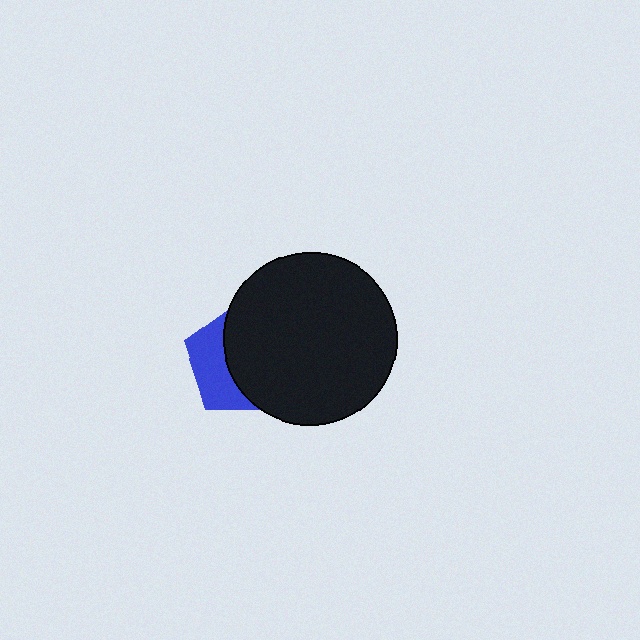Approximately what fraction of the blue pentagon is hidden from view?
Roughly 62% of the blue pentagon is hidden behind the black circle.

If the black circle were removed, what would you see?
You would see the complete blue pentagon.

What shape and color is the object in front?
The object in front is a black circle.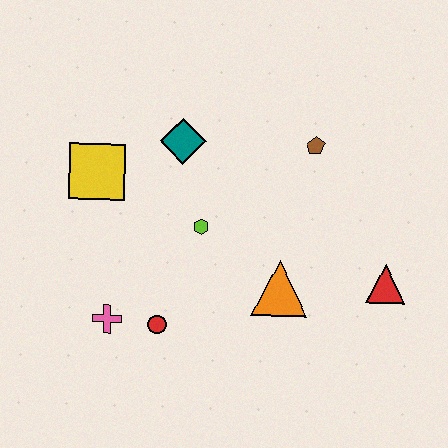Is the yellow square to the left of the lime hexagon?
Yes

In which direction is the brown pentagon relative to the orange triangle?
The brown pentagon is above the orange triangle.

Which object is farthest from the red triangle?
The yellow square is farthest from the red triangle.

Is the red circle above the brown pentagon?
No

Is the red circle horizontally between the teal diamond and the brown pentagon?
No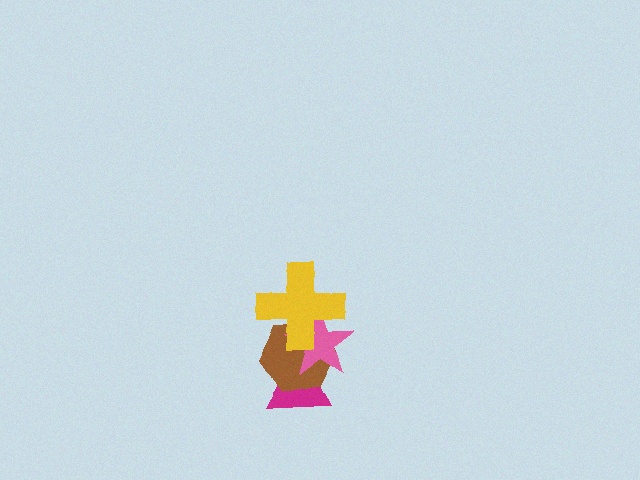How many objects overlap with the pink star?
3 objects overlap with the pink star.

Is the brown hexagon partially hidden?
Yes, it is partially covered by another shape.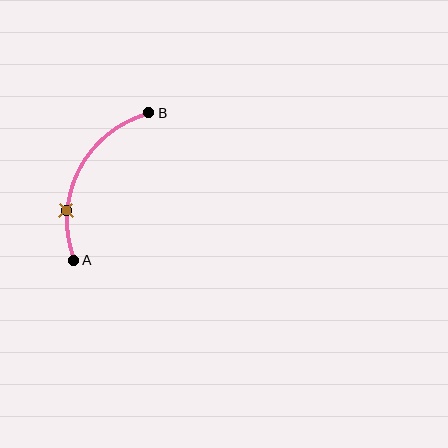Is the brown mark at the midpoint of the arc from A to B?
No. The brown mark lies on the arc but is closer to endpoint A. The arc midpoint would be at the point on the curve equidistant along the arc from both A and B.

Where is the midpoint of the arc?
The arc midpoint is the point on the curve farthest from the straight line joining A and B. It sits to the left of that line.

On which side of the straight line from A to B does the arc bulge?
The arc bulges to the left of the straight line connecting A and B.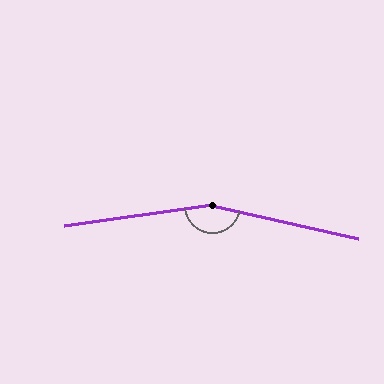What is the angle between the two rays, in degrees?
Approximately 159 degrees.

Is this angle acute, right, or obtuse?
It is obtuse.